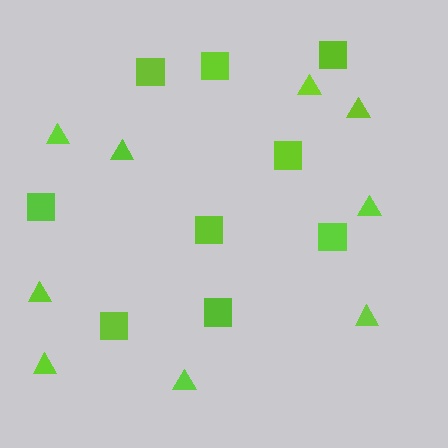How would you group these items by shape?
There are 2 groups: one group of squares (9) and one group of triangles (9).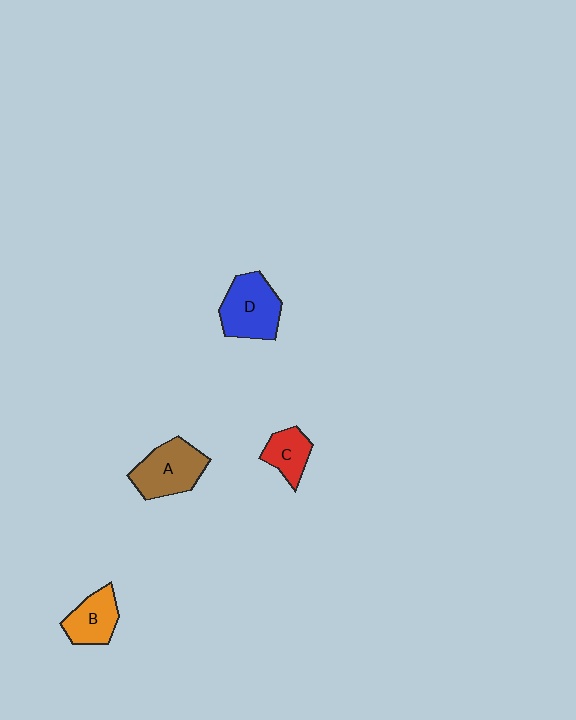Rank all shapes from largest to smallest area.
From largest to smallest: D (blue), A (brown), B (orange), C (red).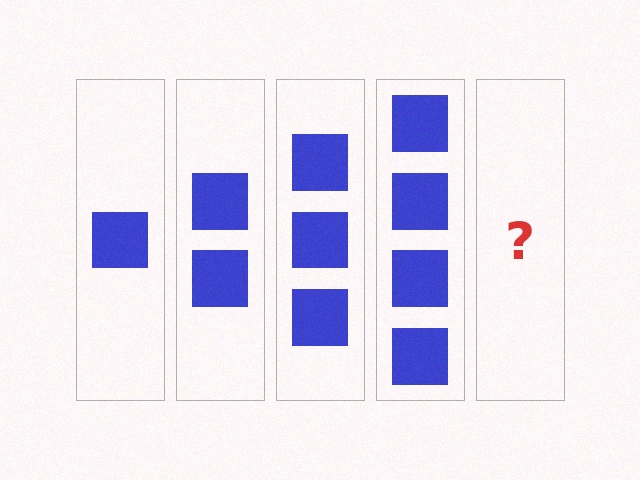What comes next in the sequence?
The next element should be 5 squares.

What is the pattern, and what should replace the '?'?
The pattern is that each step adds one more square. The '?' should be 5 squares.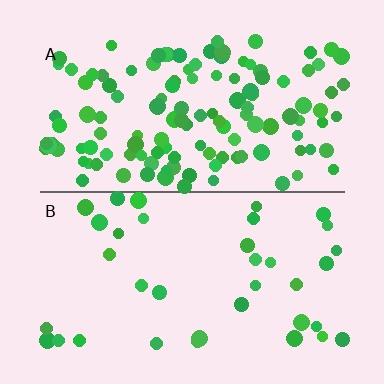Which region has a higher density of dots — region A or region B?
A (the top).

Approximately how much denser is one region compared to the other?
Approximately 3.4× — region A over region B.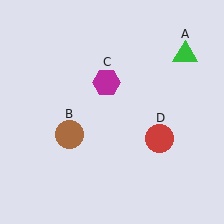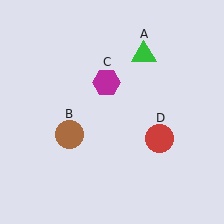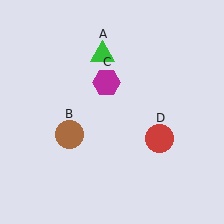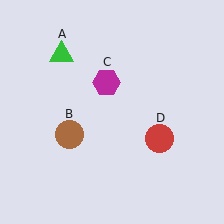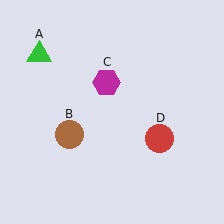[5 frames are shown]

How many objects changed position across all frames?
1 object changed position: green triangle (object A).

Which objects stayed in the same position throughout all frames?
Brown circle (object B) and magenta hexagon (object C) and red circle (object D) remained stationary.